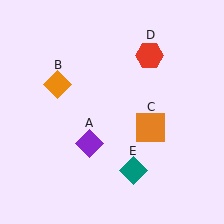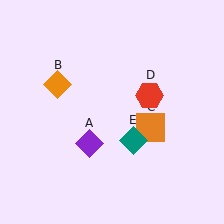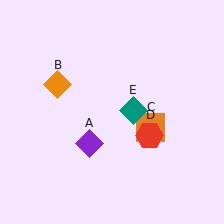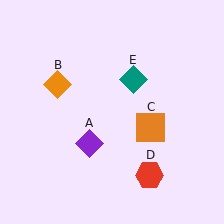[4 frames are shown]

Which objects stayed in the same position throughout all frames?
Purple diamond (object A) and orange diamond (object B) and orange square (object C) remained stationary.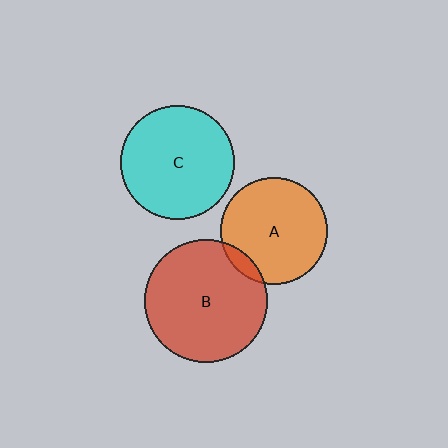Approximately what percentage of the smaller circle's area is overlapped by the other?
Approximately 10%.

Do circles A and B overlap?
Yes.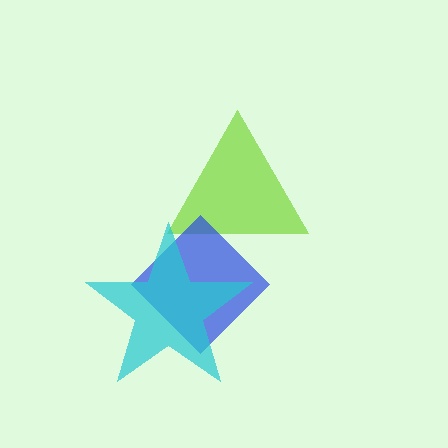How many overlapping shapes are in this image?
There are 3 overlapping shapes in the image.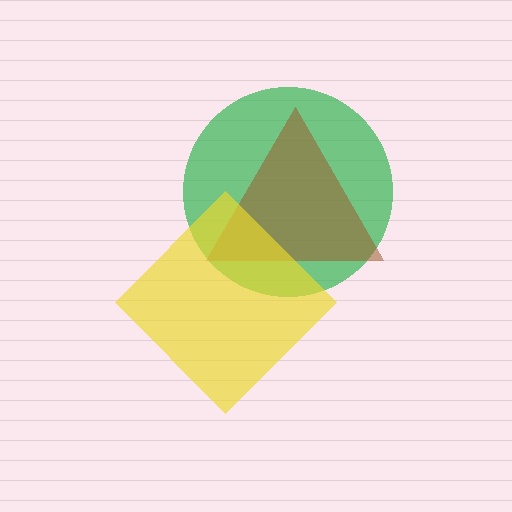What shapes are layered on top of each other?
The layered shapes are: a green circle, a brown triangle, a yellow diamond.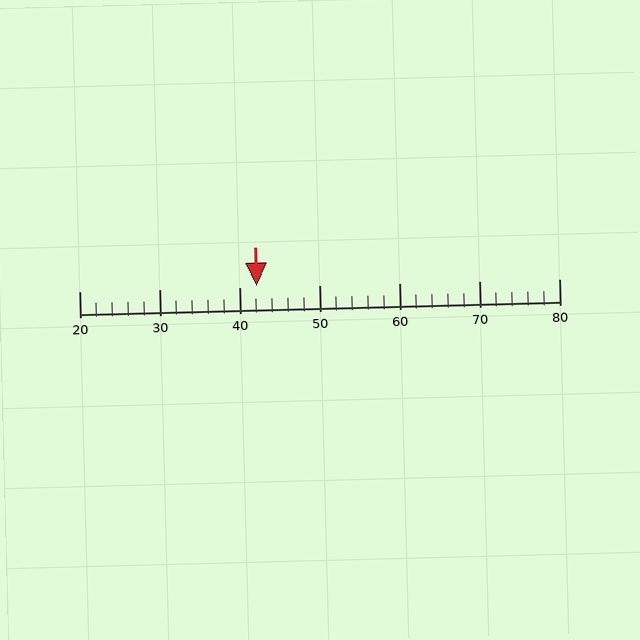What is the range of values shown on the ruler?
The ruler shows values from 20 to 80.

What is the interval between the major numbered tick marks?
The major tick marks are spaced 10 units apart.